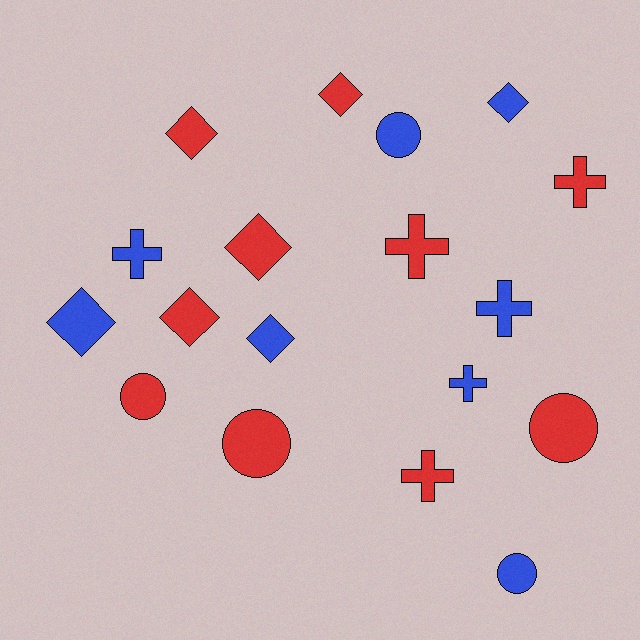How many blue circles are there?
There are 2 blue circles.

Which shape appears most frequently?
Diamond, with 7 objects.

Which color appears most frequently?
Red, with 10 objects.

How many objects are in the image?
There are 18 objects.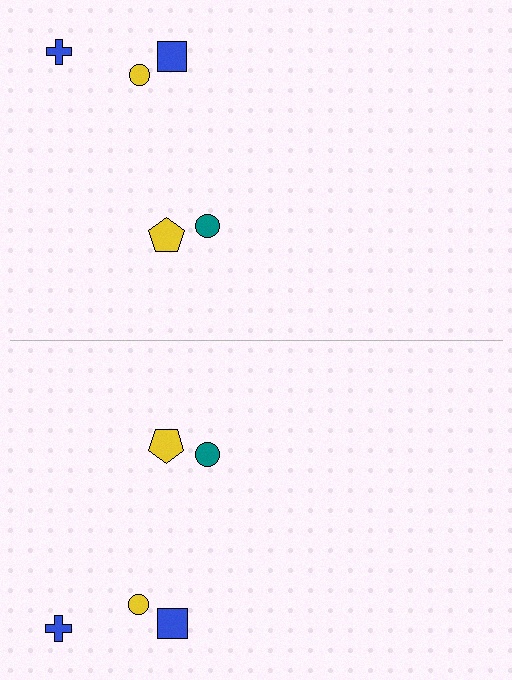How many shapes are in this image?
There are 10 shapes in this image.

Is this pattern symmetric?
Yes, this pattern has bilateral (reflection) symmetry.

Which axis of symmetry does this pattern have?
The pattern has a horizontal axis of symmetry running through the center of the image.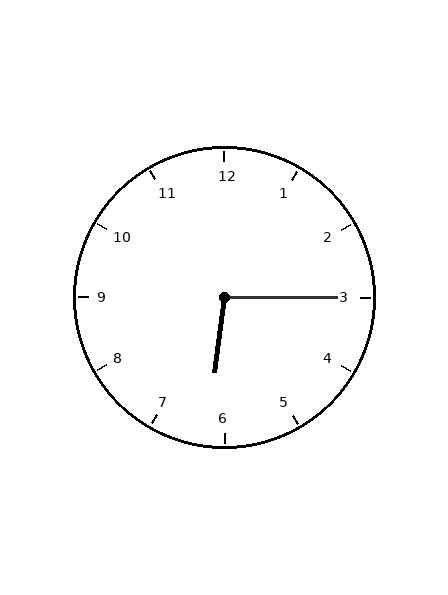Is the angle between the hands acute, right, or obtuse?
It is obtuse.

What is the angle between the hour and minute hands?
Approximately 98 degrees.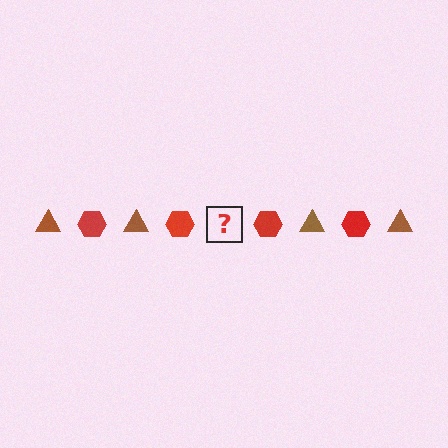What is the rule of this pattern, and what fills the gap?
The rule is that the pattern alternates between brown triangle and red hexagon. The gap should be filled with a brown triangle.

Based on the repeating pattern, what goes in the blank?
The blank should be a brown triangle.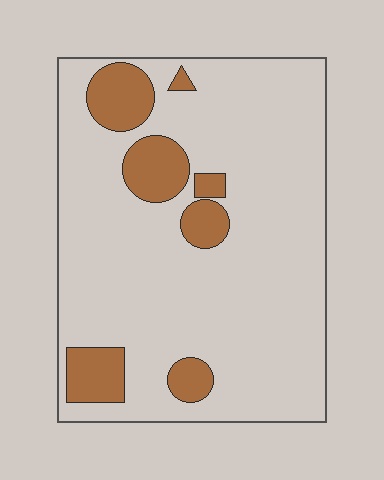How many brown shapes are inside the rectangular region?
7.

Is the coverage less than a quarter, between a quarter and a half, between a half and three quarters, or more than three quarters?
Less than a quarter.